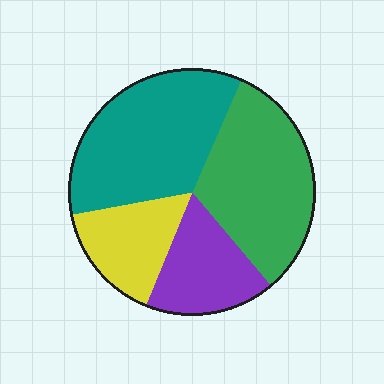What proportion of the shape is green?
Green takes up about one third (1/3) of the shape.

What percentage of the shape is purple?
Purple takes up about one sixth (1/6) of the shape.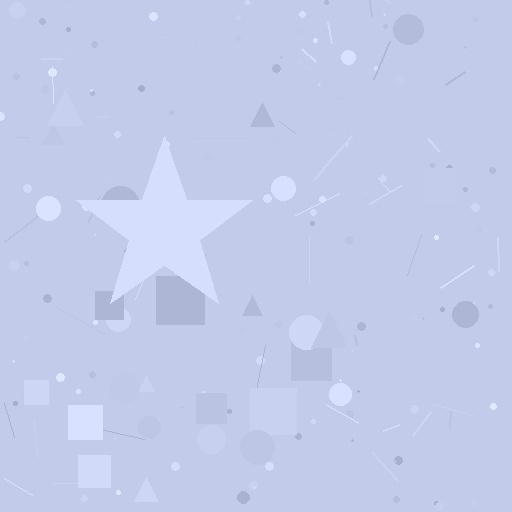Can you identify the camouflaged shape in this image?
The camouflaged shape is a star.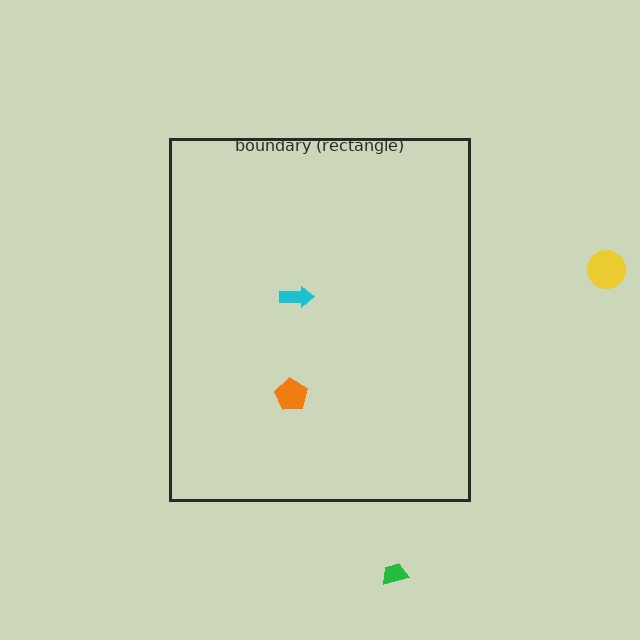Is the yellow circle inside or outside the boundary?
Outside.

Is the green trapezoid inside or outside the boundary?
Outside.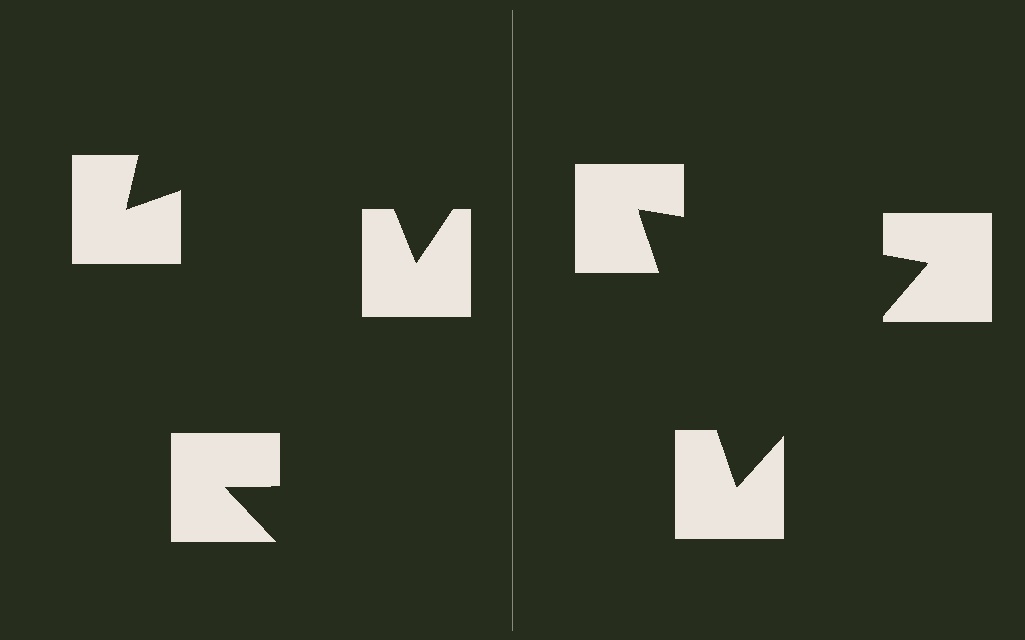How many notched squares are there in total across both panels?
6 — 3 on each side.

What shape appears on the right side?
An illusory triangle.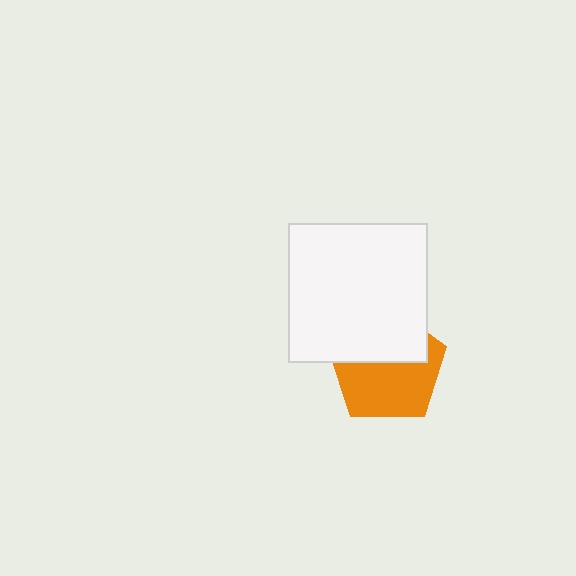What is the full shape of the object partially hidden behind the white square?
The partially hidden object is an orange pentagon.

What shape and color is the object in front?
The object in front is a white square.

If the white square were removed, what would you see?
You would see the complete orange pentagon.